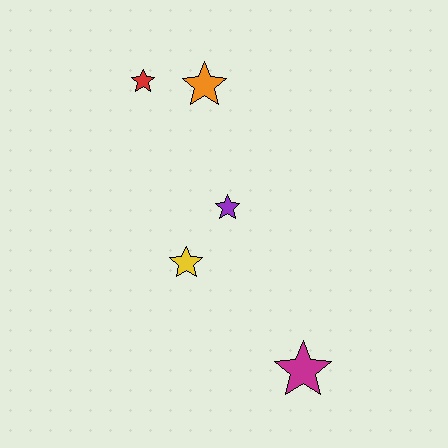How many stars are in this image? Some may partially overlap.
There are 5 stars.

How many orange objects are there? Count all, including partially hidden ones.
There is 1 orange object.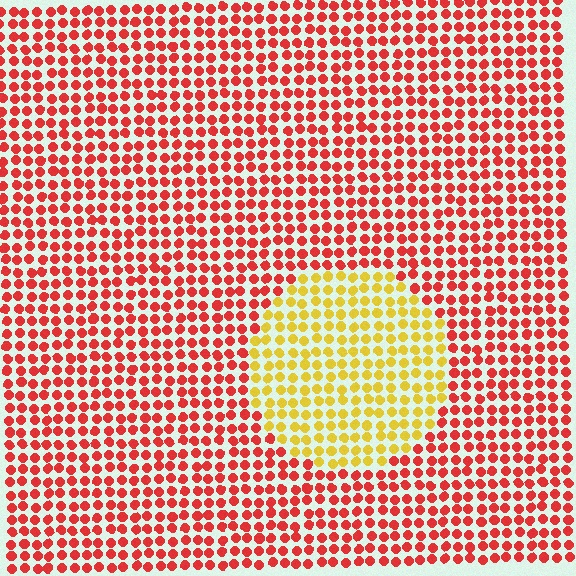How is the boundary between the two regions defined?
The boundary is defined purely by a slight shift in hue (about 53 degrees). Spacing, size, and orientation are identical on both sides.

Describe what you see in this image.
The image is filled with small red elements in a uniform arrangement. A circle-shaped region is visible where the elements are tinted to a slightly different hue, forming a subtle color boundary.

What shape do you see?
I see a circle.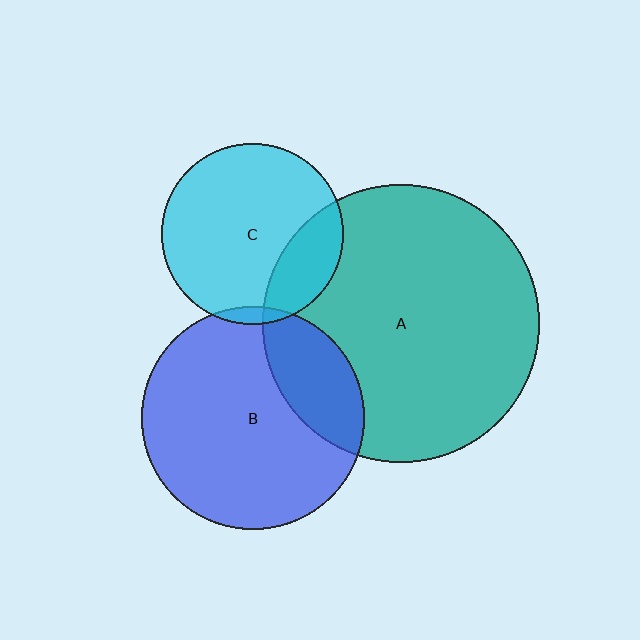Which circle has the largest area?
Circle A (teal).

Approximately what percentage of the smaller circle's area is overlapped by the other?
Approximately 25%.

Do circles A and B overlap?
Yes.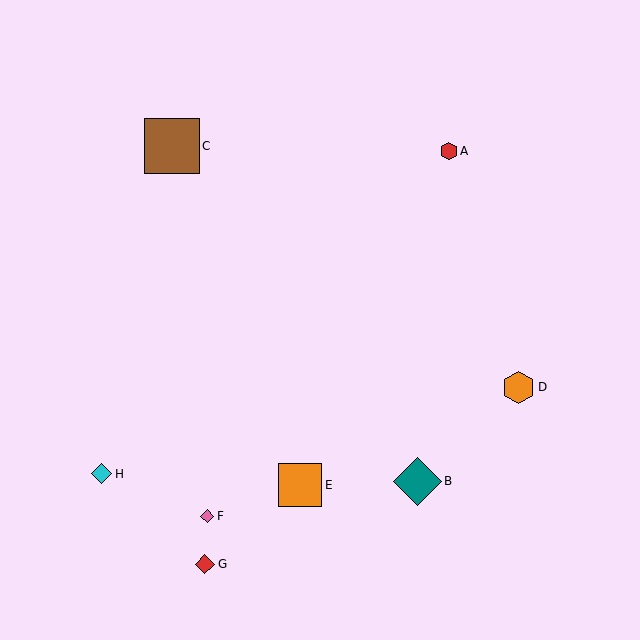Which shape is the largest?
The brown square (labeled C) is the largest.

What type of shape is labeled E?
Shape E is an orange square.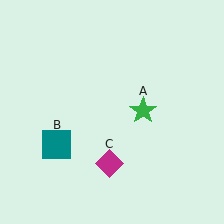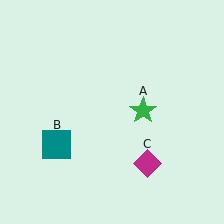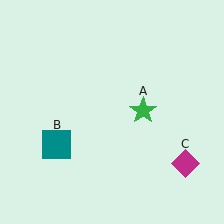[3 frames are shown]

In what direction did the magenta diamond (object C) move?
The magenta diamond (object C) moved right.